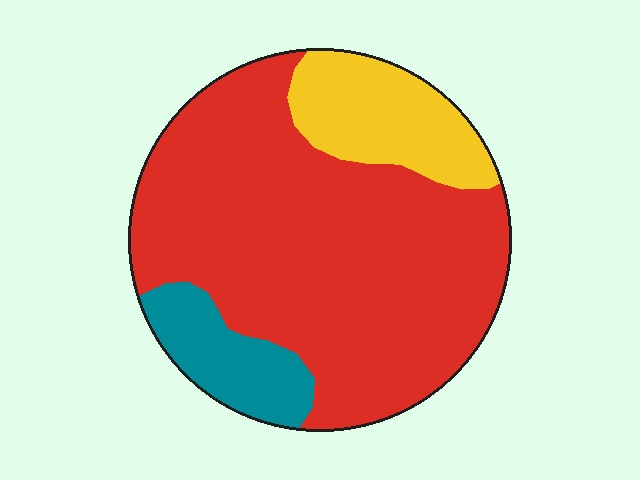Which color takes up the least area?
Teal, at roughly 10%.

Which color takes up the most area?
Red, at roughly 70%.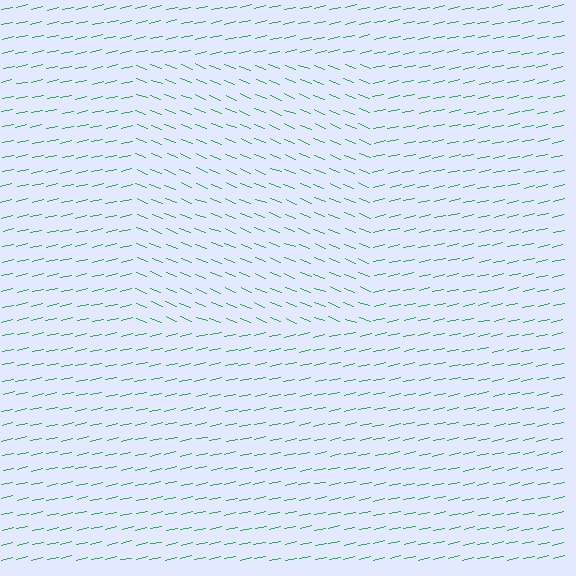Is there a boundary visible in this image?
Yes, there is a texture boundary formed by a change in line orientation.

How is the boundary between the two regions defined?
The boundary is defined purely by a change in line orientation (approximately 35 degrees difference). All lines are the same color and thickness.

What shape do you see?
I see a rectangle.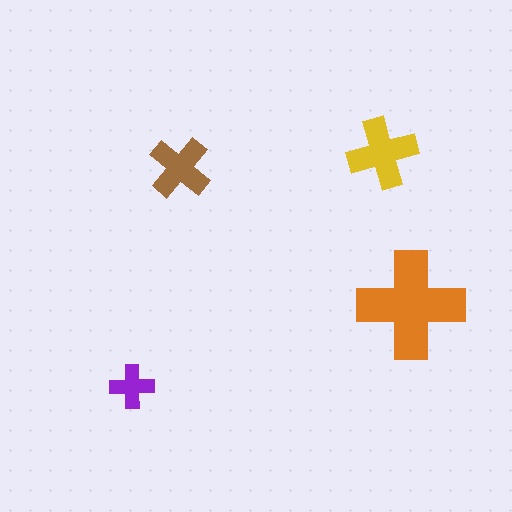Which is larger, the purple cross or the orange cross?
The orange one.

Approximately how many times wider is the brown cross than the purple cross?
About 1.5 times wider.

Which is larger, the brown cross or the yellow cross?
The yellow one.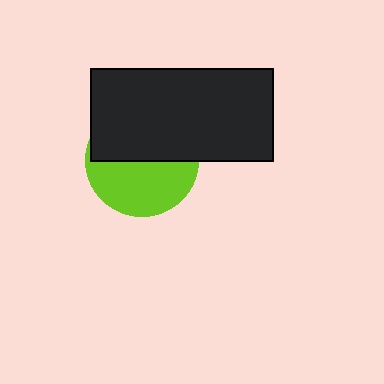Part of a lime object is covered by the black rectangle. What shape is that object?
It is a circle.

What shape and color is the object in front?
The object in front is a black rectangle.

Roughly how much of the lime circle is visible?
About half of it is visible (roughly 50%).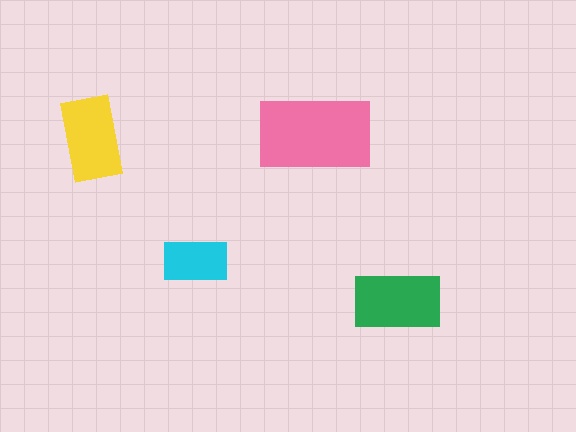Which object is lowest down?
The green rectangle is bottommost.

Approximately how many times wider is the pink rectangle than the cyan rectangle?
About 2 times wider.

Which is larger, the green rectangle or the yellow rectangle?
The green one.